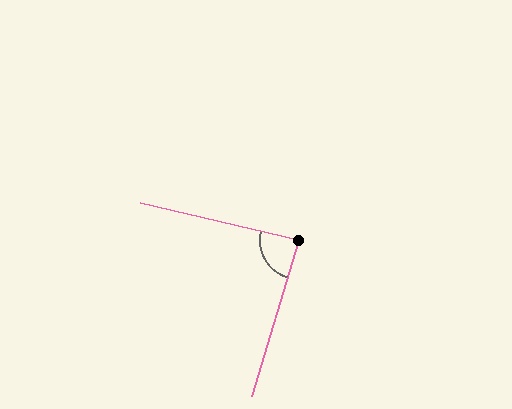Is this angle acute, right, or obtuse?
It is approximately a right angle.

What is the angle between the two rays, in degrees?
Approximately 86 degrees.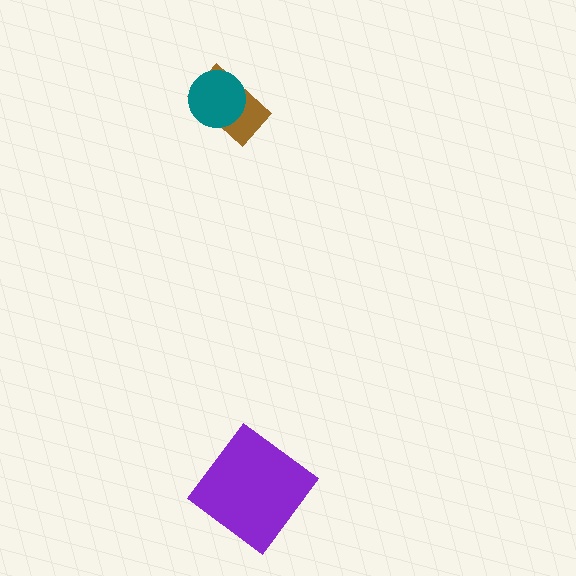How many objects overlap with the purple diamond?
0 objects overlap with the purple diamond.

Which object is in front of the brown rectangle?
The teal circle is in front of the brown rectangle.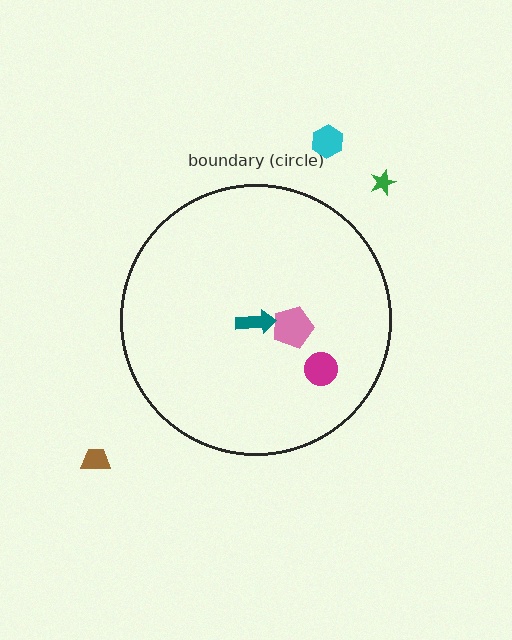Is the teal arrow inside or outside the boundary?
Inside.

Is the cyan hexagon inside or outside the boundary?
Outside.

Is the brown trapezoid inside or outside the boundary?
Outside.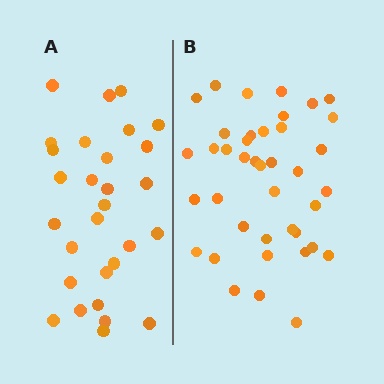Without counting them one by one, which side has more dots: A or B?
Region B (the right region) has more dots.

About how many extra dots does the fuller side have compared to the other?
Region B has roughly 12 or so more dots than region A.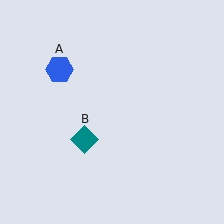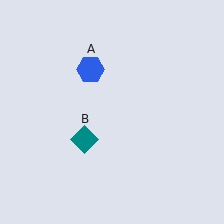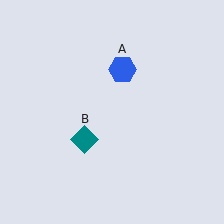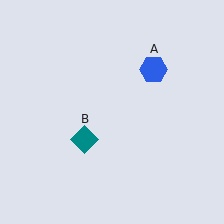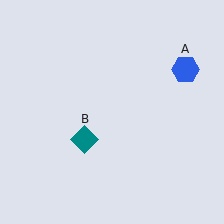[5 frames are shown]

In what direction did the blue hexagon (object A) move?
The blue hexagon (object A) moved right.